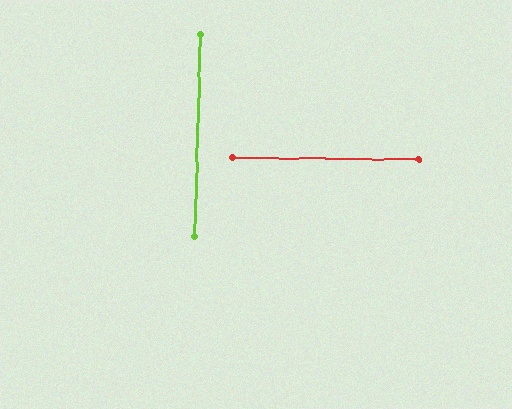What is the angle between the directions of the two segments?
Approximately 89 degrees.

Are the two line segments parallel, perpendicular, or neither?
Perpendicular — they meet at approximately 89°.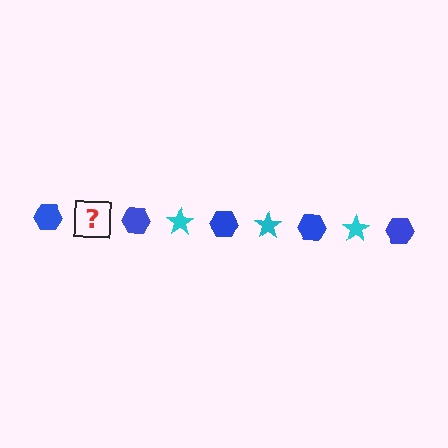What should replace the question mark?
The question mark should be replaced with a cyan star.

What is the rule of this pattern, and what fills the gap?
The rule is that the pattern alternates between blue hexagon and cyan star. The gap should be filled with a cyan star.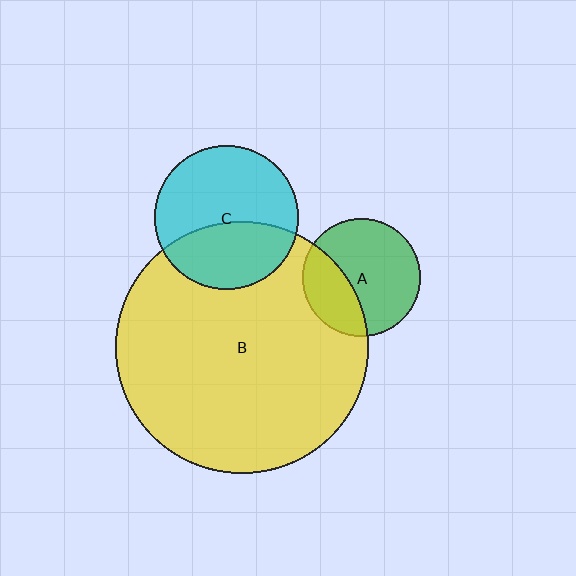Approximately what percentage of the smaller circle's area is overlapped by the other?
Approximately 40%.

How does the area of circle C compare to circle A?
Approximately 1.5 times.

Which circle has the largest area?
Circle B (yellow).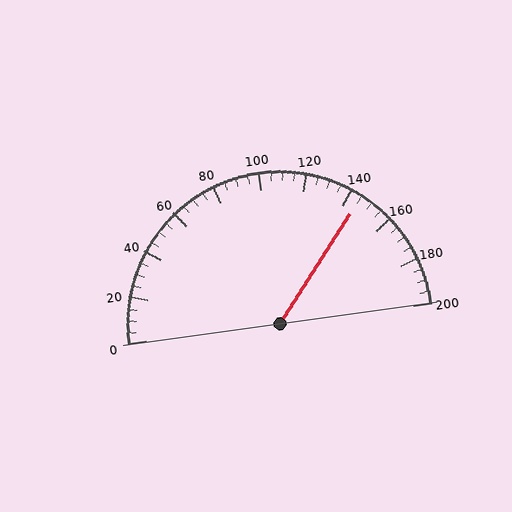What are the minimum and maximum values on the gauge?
The gauge ranges from 0 to 200.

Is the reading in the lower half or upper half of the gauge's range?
The reading is in the upper half of the range (0 to 200).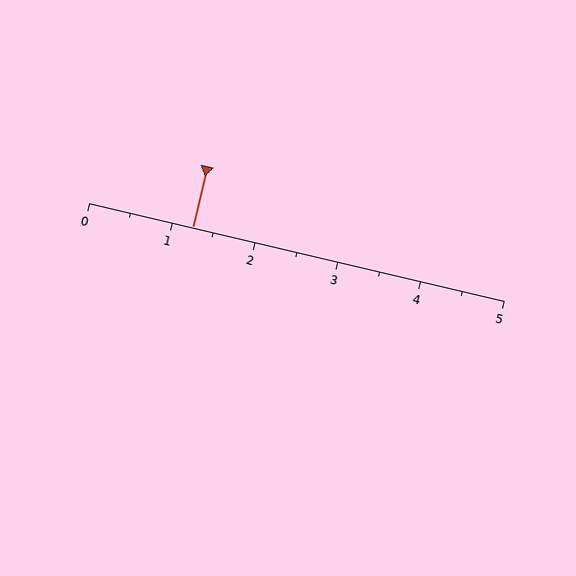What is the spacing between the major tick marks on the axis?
The major ticks are spaced 1 apart.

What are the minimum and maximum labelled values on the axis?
The axis runs from 0 to 5.